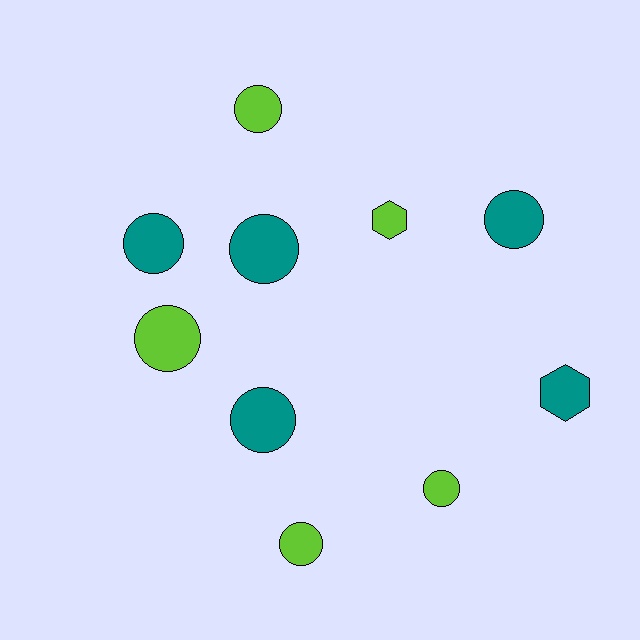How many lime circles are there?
There are 4 lime circles.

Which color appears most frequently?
Teal, with 5 objects.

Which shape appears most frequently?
Circle, with 8 objects.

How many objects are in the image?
There are 10 objects.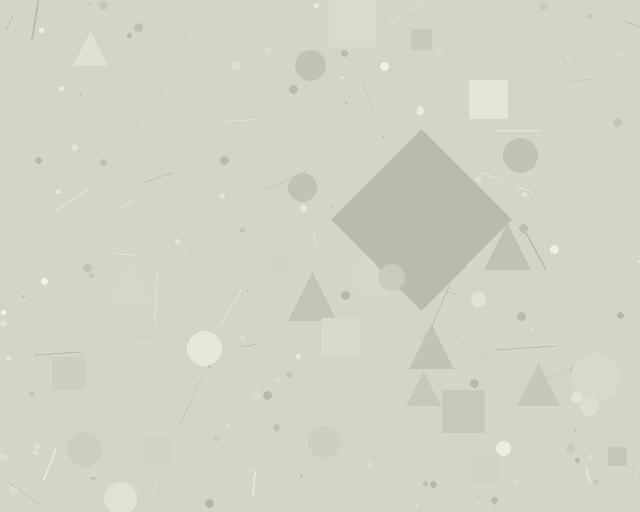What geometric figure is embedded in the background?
A diamond is embedded in the background.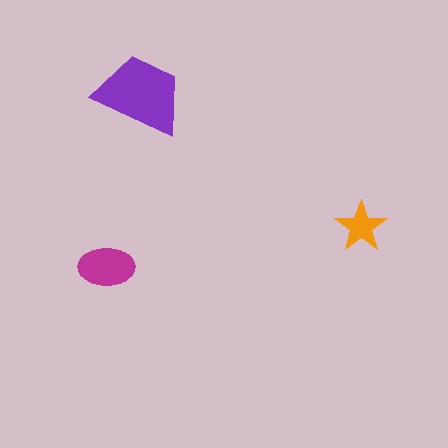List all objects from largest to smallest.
The purple trapezoid, the magenta ellipse, the orange star.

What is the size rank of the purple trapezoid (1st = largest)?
1st.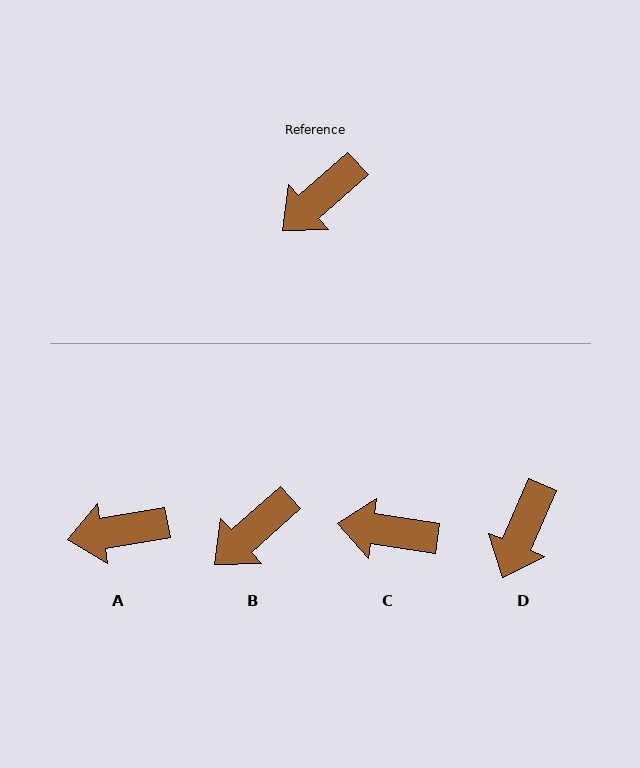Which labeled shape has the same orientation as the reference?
B.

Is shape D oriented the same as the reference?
No, it is off by about 25 degrees.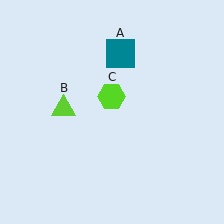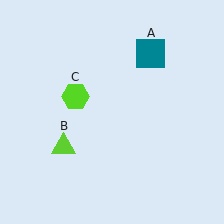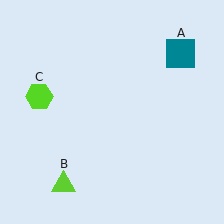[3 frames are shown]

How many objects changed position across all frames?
3 objects changed position: teal square (object A), lime triangle (object B), lime hexagon (object C).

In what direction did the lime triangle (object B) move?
The lime triangle (object B) moved down.